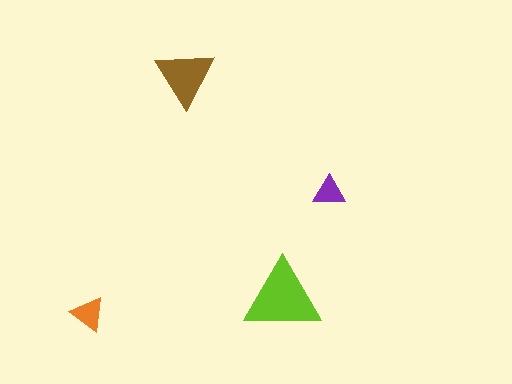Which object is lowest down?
The orange triangle is bottommost.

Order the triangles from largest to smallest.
the lime one, the brown one, the orange one, the purple one.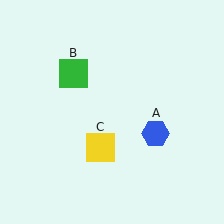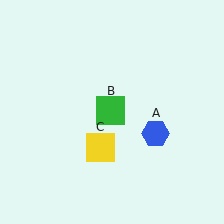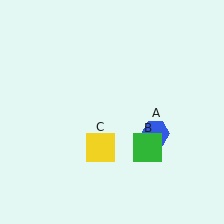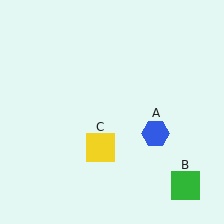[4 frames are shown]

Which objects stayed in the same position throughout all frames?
Blue hexagon (object A) and yellow square (object C) remained stationary.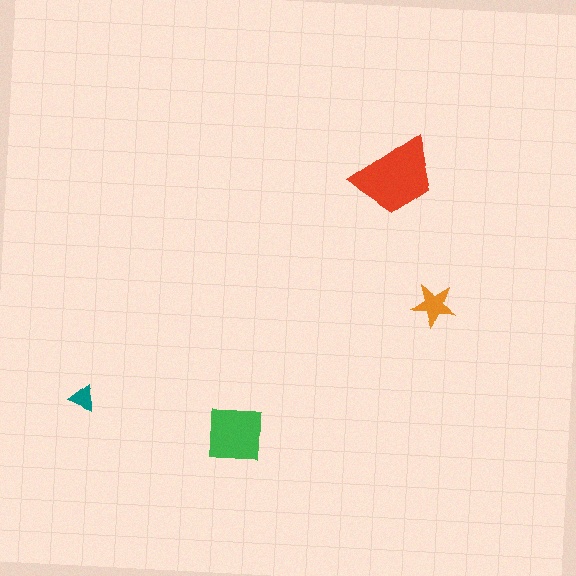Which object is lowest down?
The green square is bottommost.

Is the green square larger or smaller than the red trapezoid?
Smaller.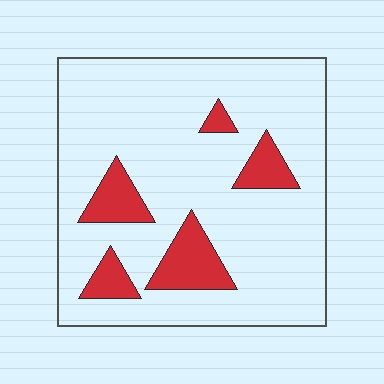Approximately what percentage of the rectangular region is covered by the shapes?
Approximately 15%.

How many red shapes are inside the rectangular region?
5.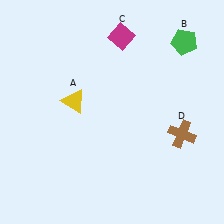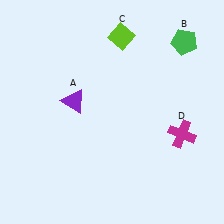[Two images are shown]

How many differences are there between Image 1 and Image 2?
There are 3 differences between the two images.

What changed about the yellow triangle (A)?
In Image 1, A is yellow. In Image 2, it changed to purple.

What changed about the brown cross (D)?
In Image 1, D is brown. In Image 2, it changed to magenta.